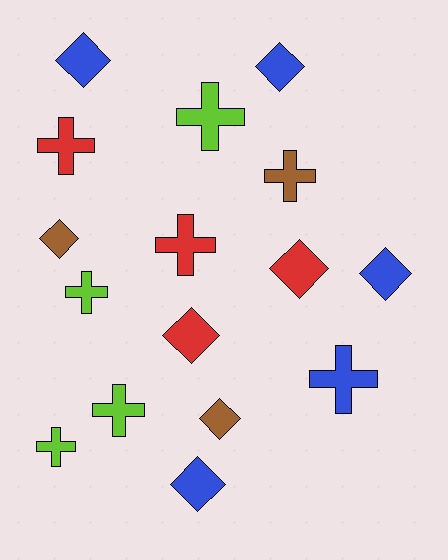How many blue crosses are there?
There is 1 blue cross.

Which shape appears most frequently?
Diamond, with 8 objects.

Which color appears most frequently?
Blue, with 5 objects.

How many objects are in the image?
There are 16 objects.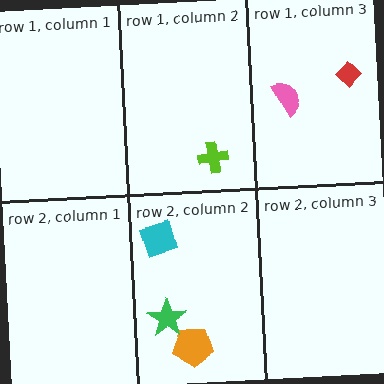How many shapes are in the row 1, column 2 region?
1.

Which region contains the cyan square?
The row 2, column 2 region.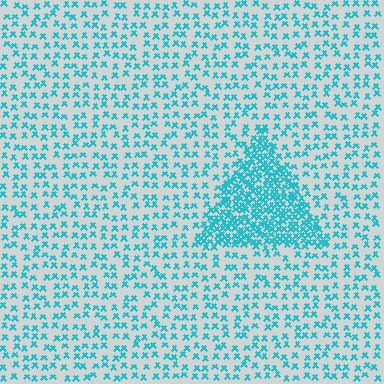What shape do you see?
I see a triangle.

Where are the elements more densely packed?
The elements are more densely packed inside the triangle boundary.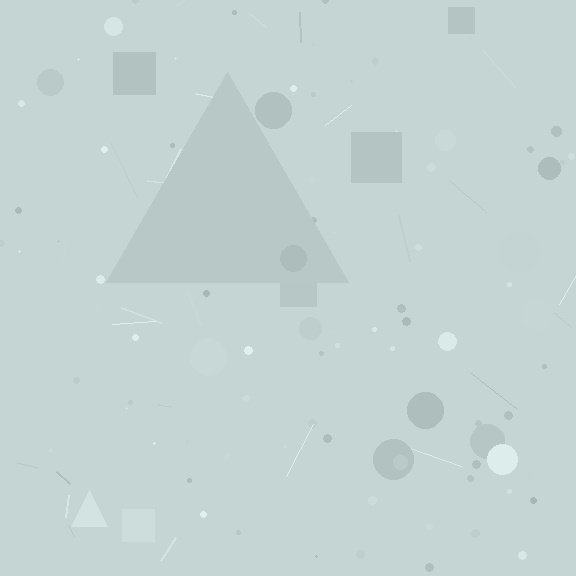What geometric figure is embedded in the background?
A triangle is embedded in the background.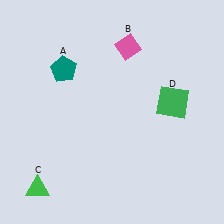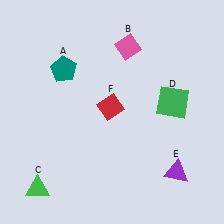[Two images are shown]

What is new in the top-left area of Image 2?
A red diamond (F) was added in the top-left area of Image 2.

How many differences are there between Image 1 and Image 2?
There are 2 differences between the two images.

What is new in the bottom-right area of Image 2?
A purple triangle (E) was added in the bottom-right area of Image 2.